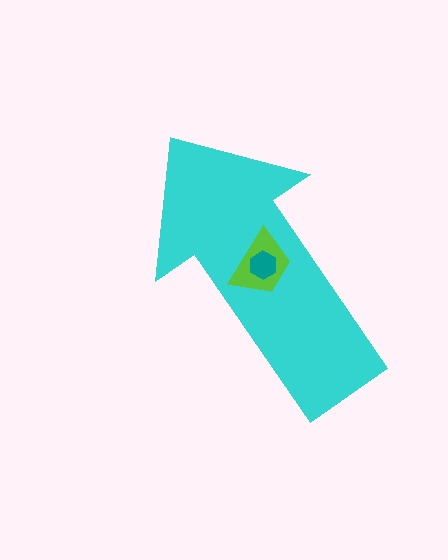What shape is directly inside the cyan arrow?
The lime trapezoid.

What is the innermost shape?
The teal hexagon.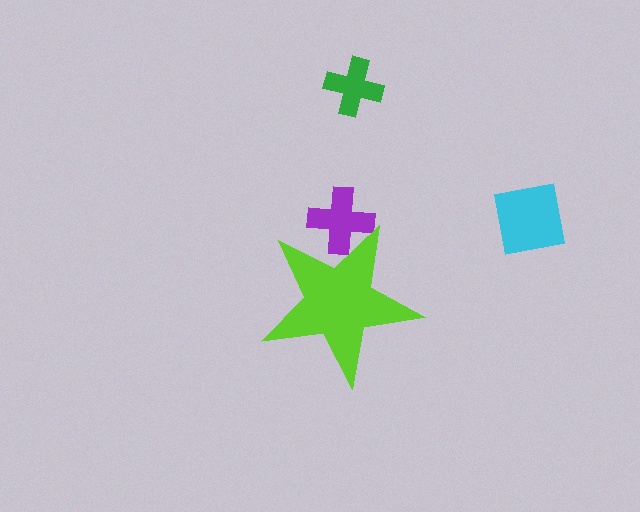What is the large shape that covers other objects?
A lime star.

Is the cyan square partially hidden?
No, the cyan square is fully visible.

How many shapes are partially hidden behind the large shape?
1 shape is partially hidden.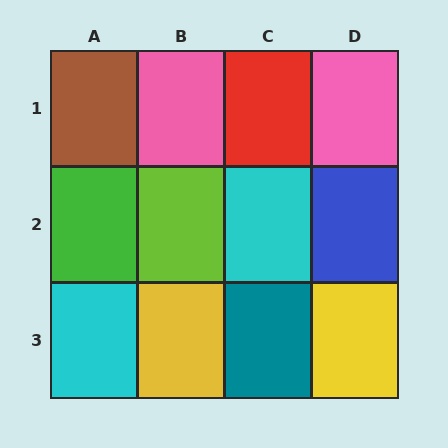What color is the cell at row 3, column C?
Teal.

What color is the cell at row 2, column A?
Green.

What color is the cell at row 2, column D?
Blue.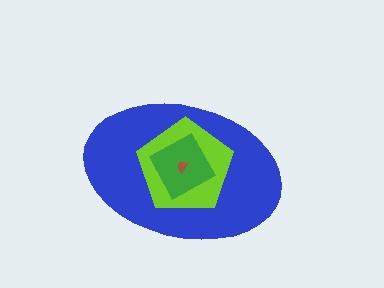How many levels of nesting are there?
4.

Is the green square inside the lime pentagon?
Yes.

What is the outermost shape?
The blue ellipse.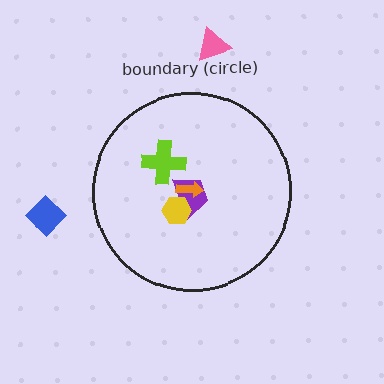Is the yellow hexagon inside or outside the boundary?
Inside.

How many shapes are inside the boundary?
4 inside, 2 outside.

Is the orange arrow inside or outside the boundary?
Inside.